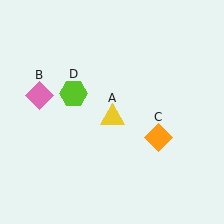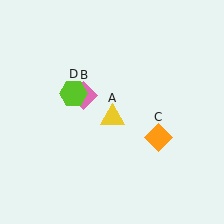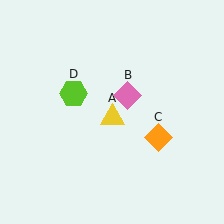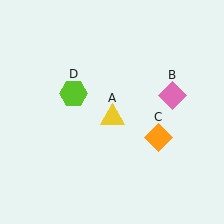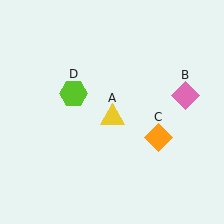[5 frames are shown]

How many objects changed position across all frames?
1 object changed position: pink diamond (object B).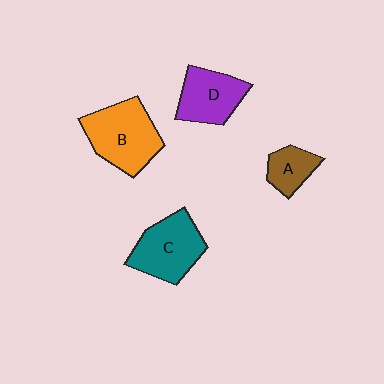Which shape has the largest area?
Shape B (orange).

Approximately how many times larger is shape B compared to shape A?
Approximately 2.2 times.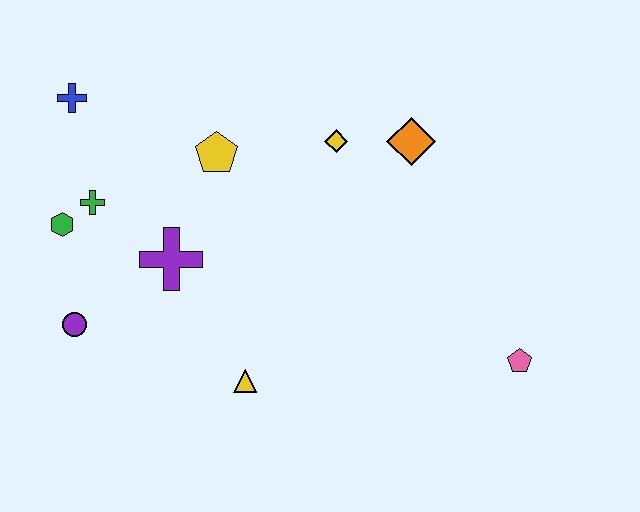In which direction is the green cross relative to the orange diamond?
The green cross is to the left of the orange diamond.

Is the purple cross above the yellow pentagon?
No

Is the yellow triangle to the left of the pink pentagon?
Yes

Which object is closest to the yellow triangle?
The purple cross is closest to the yellow triangle.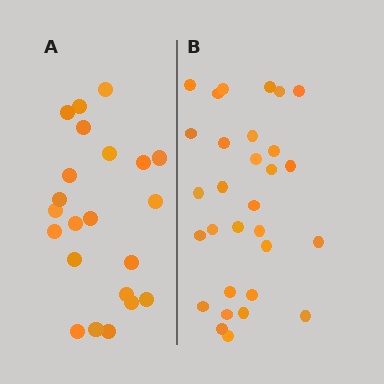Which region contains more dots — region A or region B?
Region B (the right region) has more dots.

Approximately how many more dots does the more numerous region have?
Region B has roughly 8 or so more dots than region A.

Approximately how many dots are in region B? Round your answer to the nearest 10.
About 30 dots.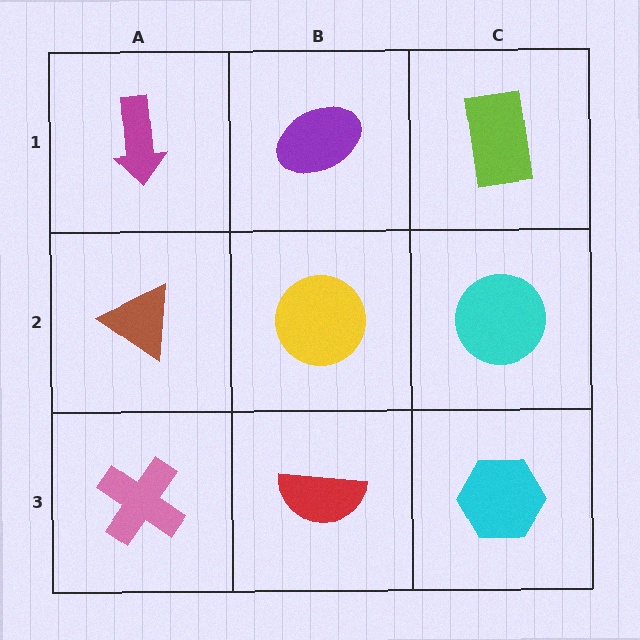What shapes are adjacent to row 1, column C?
A cyan circle (row 2, column C), a purple ellipse (row 1, column B).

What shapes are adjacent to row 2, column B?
A purple ellipse (row 1, column B), a red semicircle (row 3, column B), a brown triangle (row 2, column A), a cyan circle (row 2, column C).